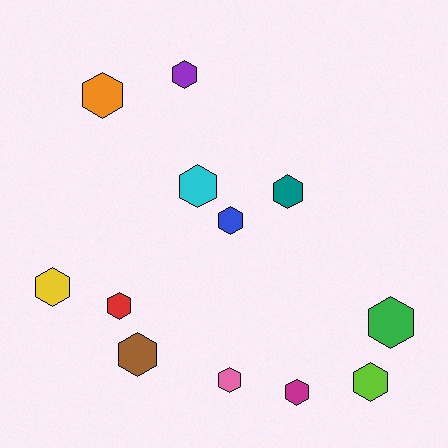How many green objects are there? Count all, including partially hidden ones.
There is 1 green object.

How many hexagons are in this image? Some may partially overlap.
There are 12 hexagons.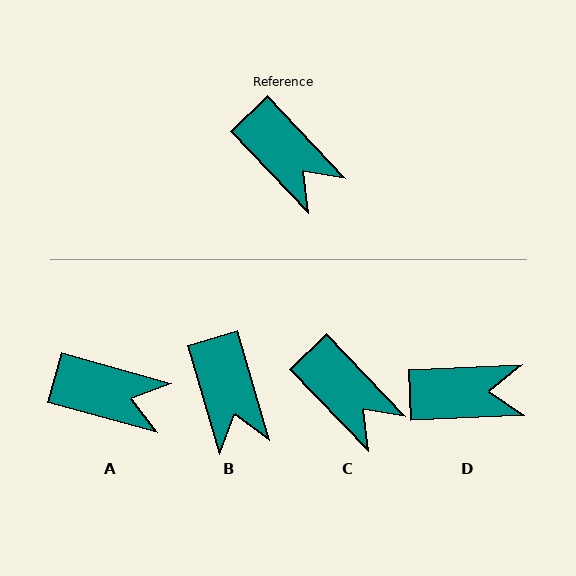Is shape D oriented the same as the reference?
No, it is off by about 49 degrees.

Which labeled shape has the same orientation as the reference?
C.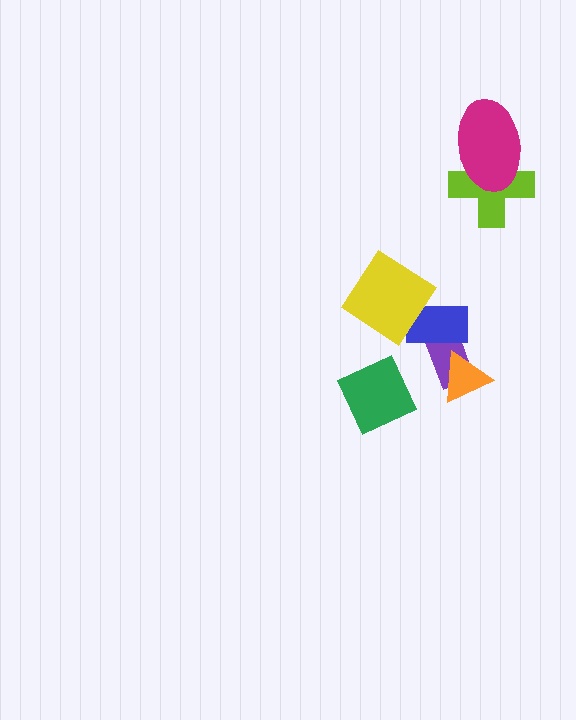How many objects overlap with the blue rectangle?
2 objects overlap with the blue rectangle.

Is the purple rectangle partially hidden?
Yes, it is partially covered by another shape.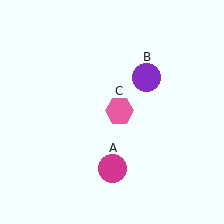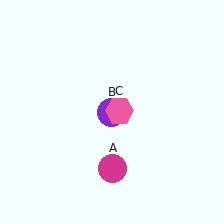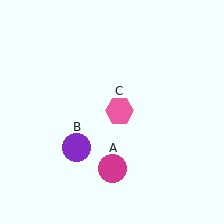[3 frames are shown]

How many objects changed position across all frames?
1 object changed position: purple circle (object B).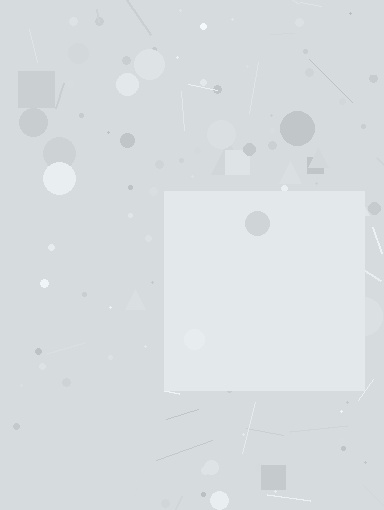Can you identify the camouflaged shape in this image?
The camouflaged shape is a square.